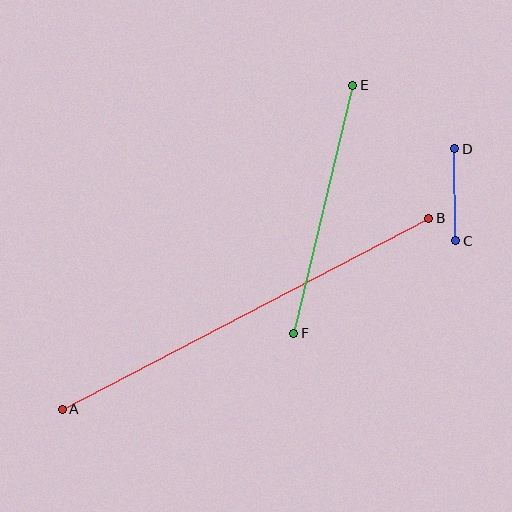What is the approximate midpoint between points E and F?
The midpoint is at approximately (323, 209) pixels.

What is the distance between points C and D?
The distance is approximately 92 pixels.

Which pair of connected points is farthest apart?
Points A and B are farthest apart.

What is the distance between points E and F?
The distance is approximately 255 pixels.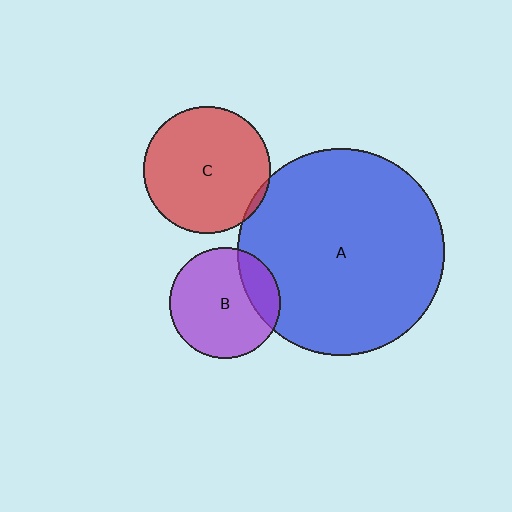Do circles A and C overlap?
Yes.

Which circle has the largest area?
Circle A (blue).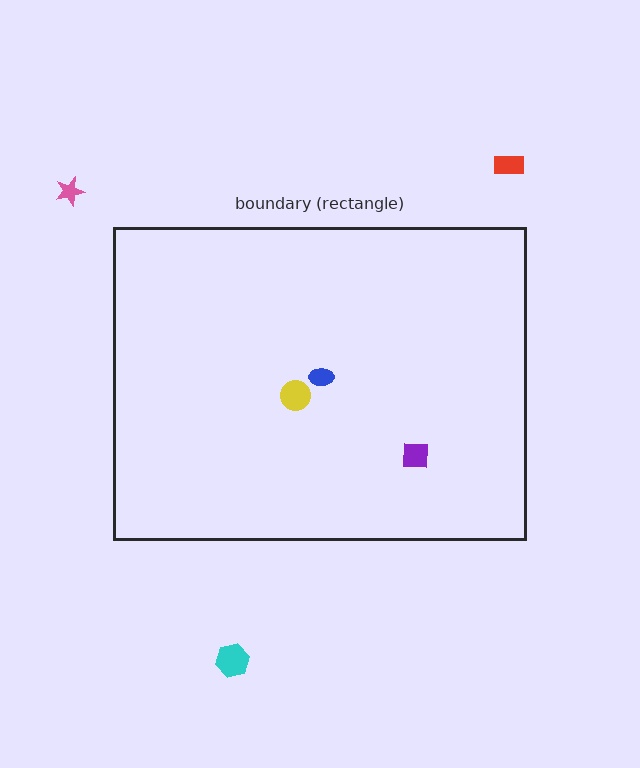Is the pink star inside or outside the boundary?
Outside.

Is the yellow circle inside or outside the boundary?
Inside.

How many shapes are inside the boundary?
3 inside, 3 outside.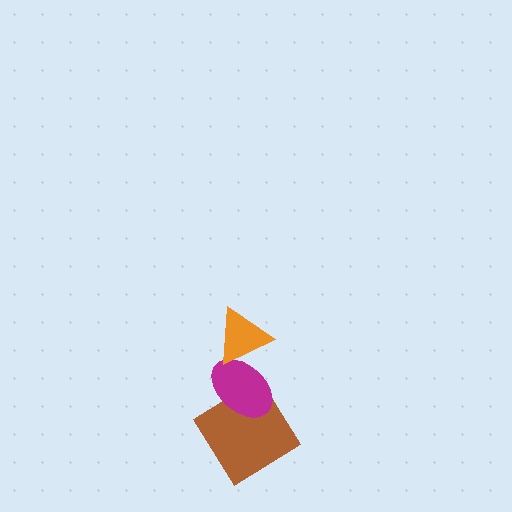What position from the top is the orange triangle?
The orange triangle is 1st from the top.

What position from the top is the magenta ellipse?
The magenta ellipse is 2nd from the top.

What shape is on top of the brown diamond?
The magenta ellipse is on top of the brown diamond.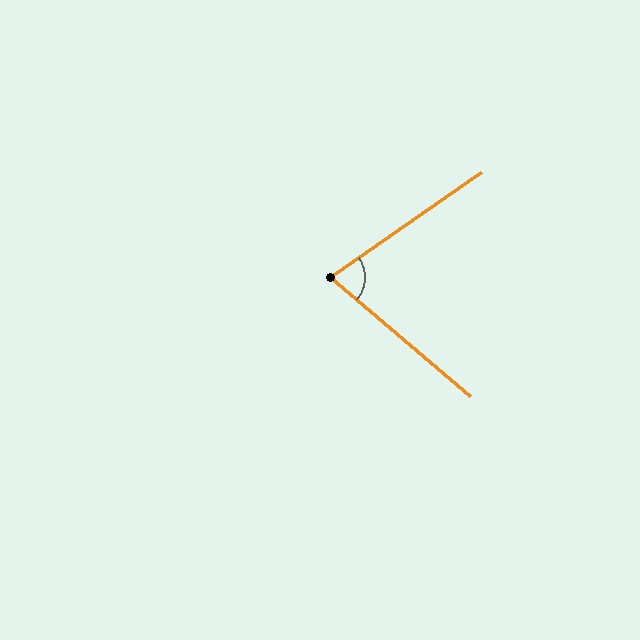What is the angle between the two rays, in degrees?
Approximately 75 degrees.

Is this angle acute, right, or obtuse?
It is acute.